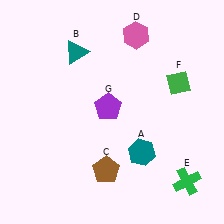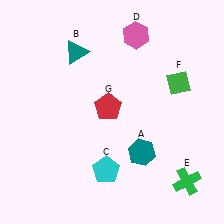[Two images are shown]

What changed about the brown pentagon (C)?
In Image 1, C is brown. In Image 2, it changed to cyan.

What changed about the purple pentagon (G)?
In Image 1, G is purple. In Image 2, it changed to red.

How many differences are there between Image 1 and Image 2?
There are 2 differences between the two images.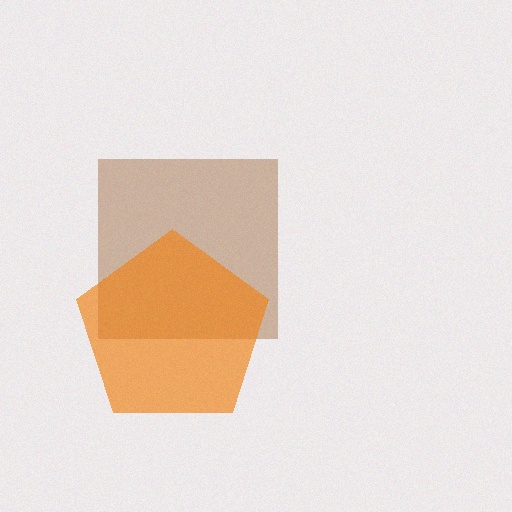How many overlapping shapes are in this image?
There are 2 overlapping shapes in the image.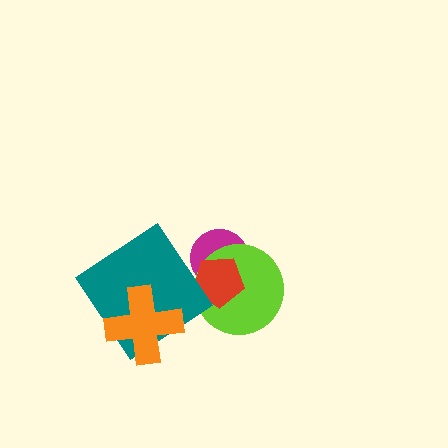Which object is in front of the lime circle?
The red pentagon is in front of the lime circle.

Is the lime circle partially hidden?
Yes, it is partially covered by another shape.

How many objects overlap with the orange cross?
1 object overlaps with the orange cross.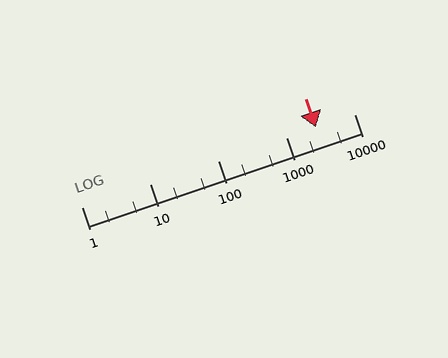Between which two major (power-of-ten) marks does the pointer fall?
The pointer is between 1000 and 10000.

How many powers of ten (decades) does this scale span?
The scale spans 4 decades, from 1 to 10000.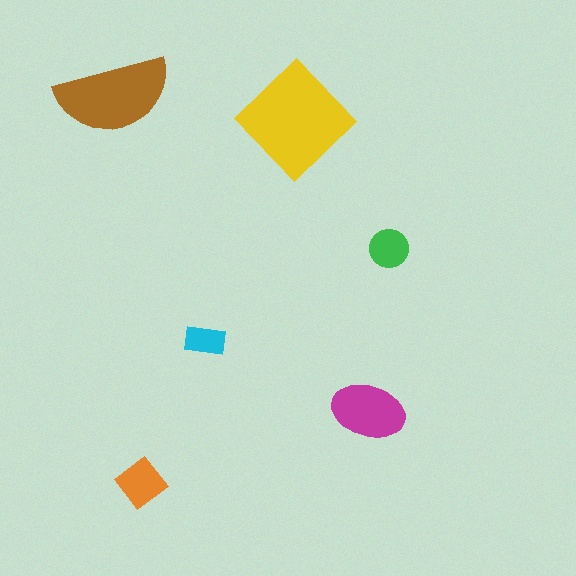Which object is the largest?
The yellow diamond.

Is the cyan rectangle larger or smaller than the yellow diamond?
Smaller.